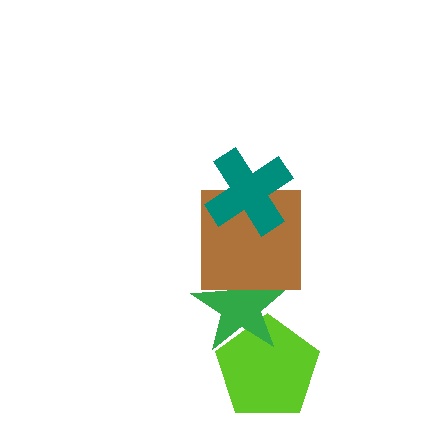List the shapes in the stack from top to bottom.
From top to bottom: the teal cross, the brown square, the green star, the lime pentagon.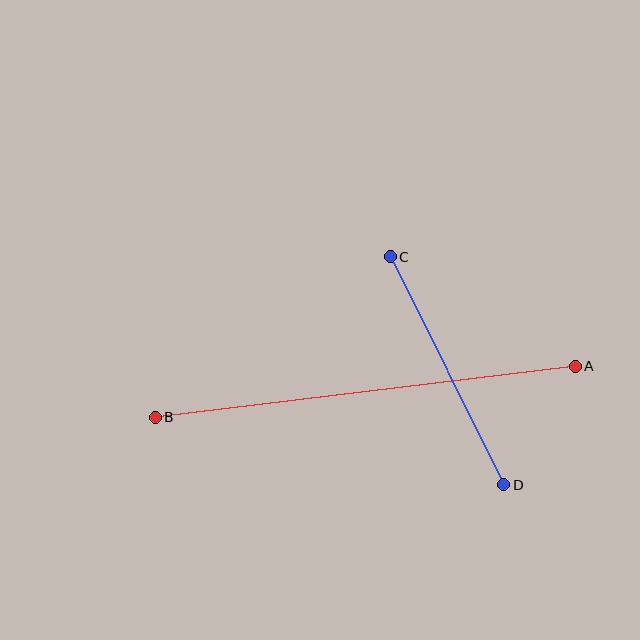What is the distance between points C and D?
The distance is approximately 255 pixels.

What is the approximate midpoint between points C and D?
The midpoint is at approximately (447, 371) pixels.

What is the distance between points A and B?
The distance is approximately 423 pixels.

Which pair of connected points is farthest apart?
Points A and B are farthest apart.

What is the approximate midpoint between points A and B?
The midpoint is at approximately (365, 392) pixels.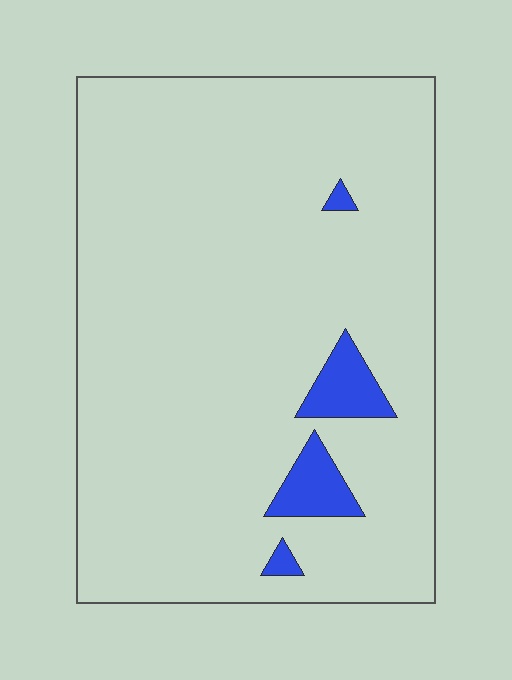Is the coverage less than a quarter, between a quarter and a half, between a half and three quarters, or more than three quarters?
Less than a quarter.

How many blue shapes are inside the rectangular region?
4.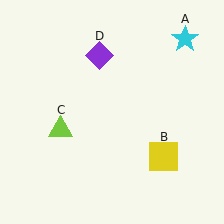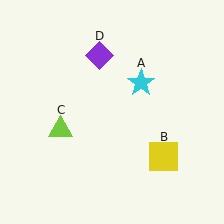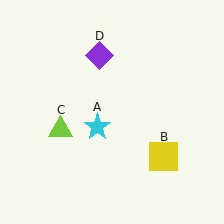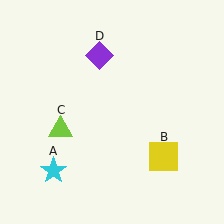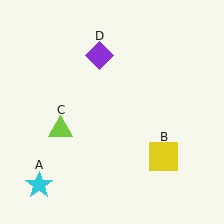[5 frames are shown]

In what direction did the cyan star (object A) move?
The cyan star (object A) moved down and to the left.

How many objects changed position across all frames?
1 object changed position: cyan star (object A).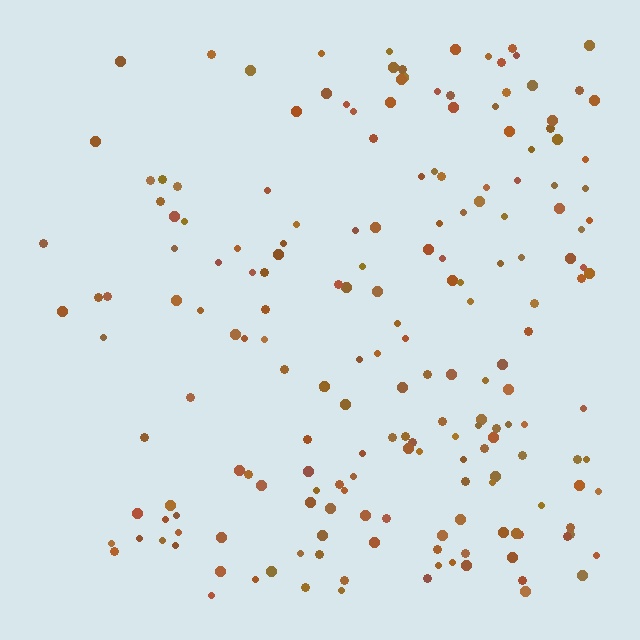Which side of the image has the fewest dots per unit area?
The left.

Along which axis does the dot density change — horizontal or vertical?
Horizontal.